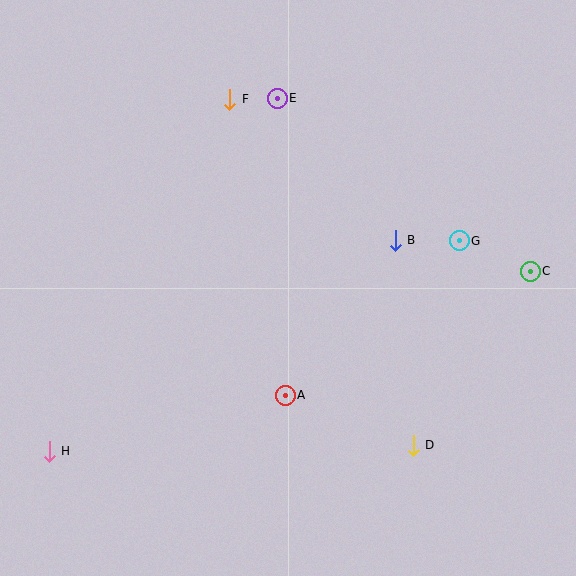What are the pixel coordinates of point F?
Point F is at (230, 99).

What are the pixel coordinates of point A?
Point A is at (285, 395).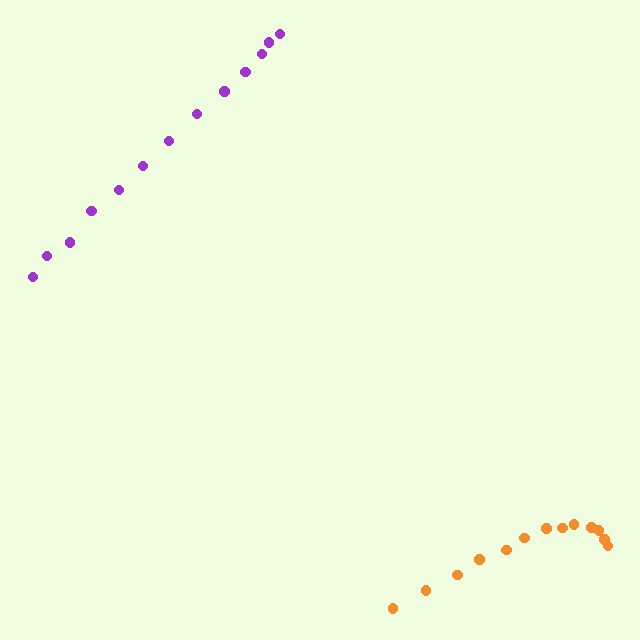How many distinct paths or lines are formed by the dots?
There are 2 distinct paths.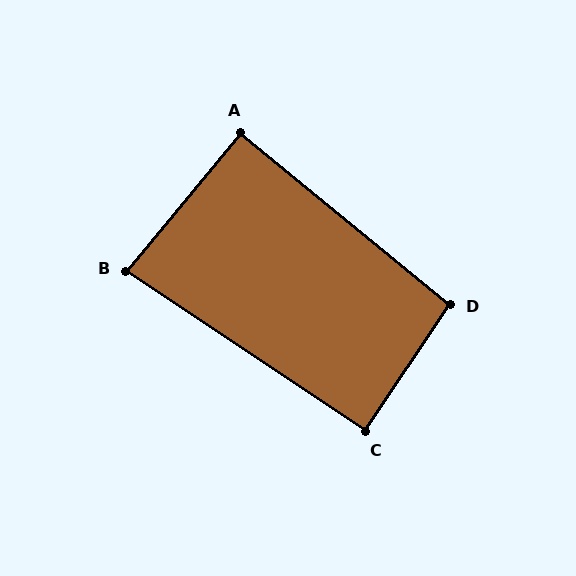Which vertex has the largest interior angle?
D, at approximately 96 degrees.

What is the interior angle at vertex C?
Approximately 90 degrees (approximately right).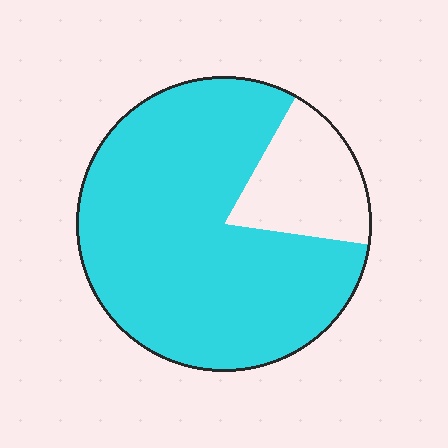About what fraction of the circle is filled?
About four fifths (4/5).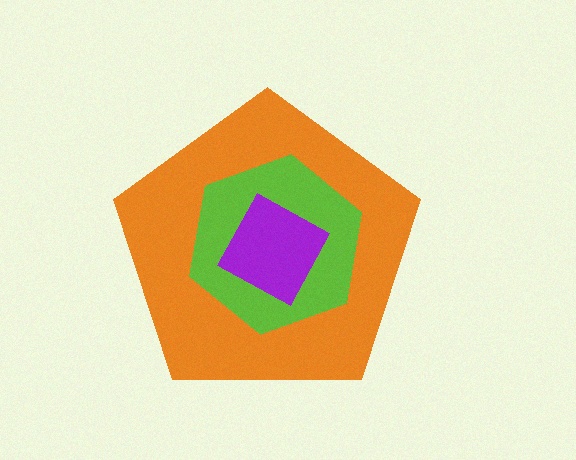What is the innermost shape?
The purple diamond.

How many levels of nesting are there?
3.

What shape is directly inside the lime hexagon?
The purple diamond.